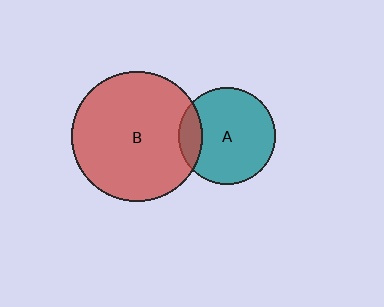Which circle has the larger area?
Circle B (red).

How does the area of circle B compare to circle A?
Approximately 1.8 times.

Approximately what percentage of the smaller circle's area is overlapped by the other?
Approximately 15%.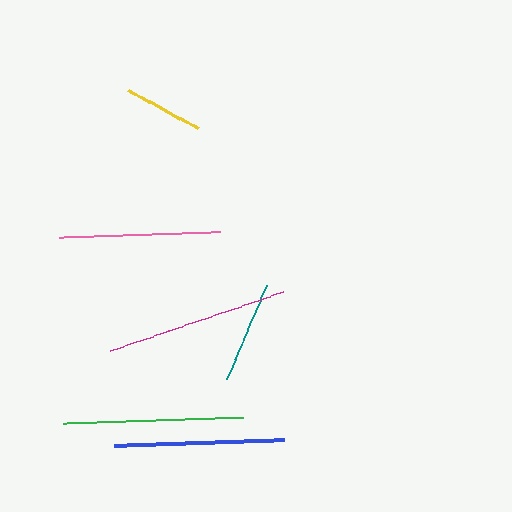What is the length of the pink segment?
The pink segment is approximately 161 pixels long.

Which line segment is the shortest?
The yellow line is the shortest at approximately 79 pixels.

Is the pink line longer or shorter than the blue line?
The blue line is longer than the pink line.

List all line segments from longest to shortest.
From longest to shortest: magenta, green, blue, pink, teal, yellow.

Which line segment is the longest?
The magenta line is the longest at approximately 183 pixels.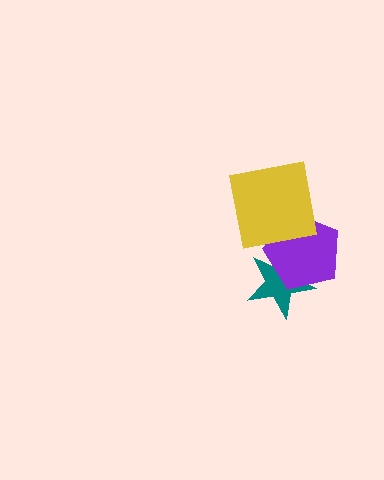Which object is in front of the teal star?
The purple pentagon is in front of the teal star.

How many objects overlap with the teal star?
1 object overlaps with the teal star.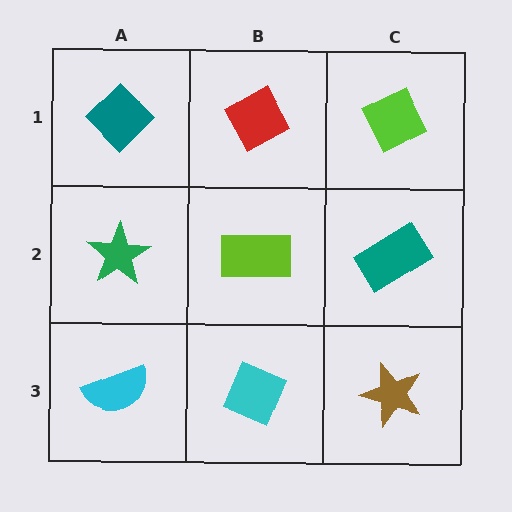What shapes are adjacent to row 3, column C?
A teal rectangle (row 2, column C), a cyan diamond (row 3, column B).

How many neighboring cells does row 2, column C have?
3.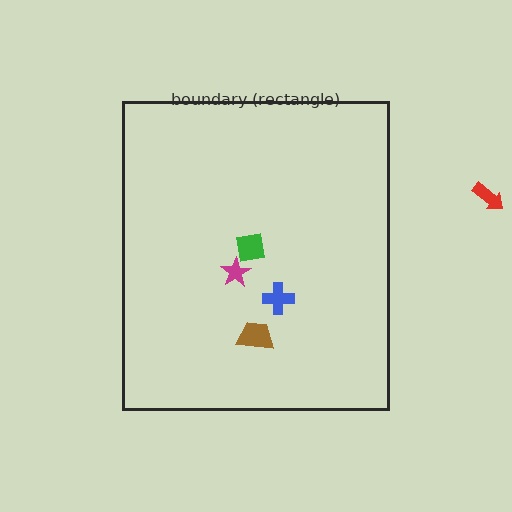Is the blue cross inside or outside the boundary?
Inside.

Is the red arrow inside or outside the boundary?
Outside.